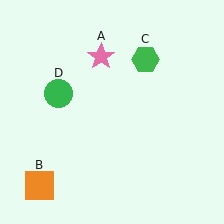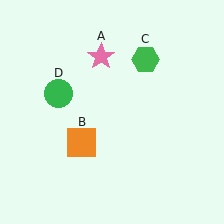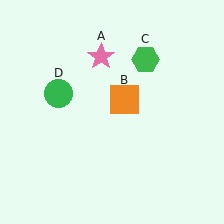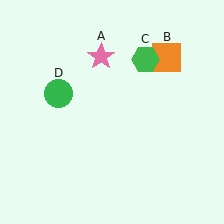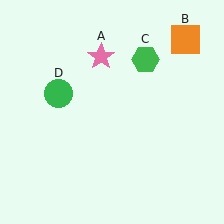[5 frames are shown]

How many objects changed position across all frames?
1 object changed position: orange square (object B).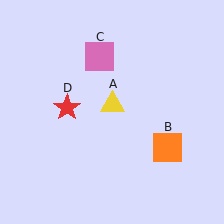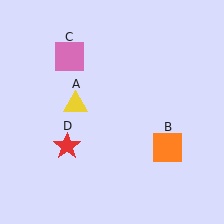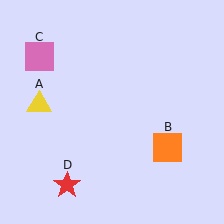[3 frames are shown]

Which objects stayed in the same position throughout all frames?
Orange square (object B) remained stationary.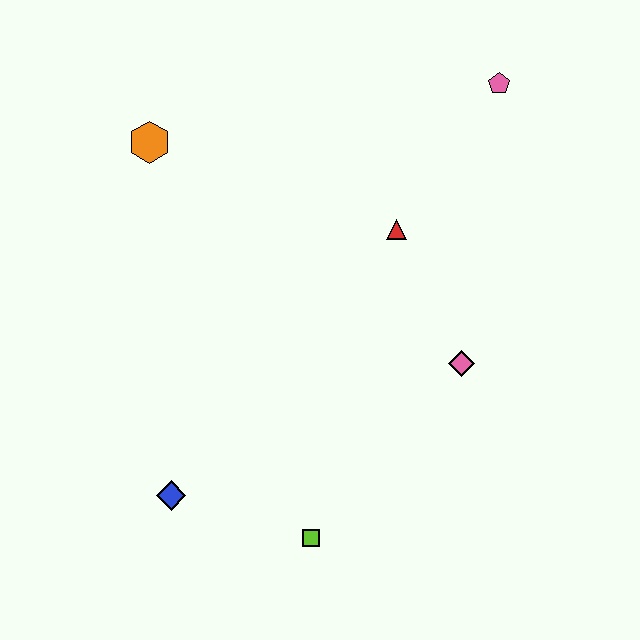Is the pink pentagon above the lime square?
Yes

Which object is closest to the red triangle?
The pink diamond is closest to the red triangle.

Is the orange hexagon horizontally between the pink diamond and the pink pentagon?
No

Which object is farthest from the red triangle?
The blue diamond is farthest from the red triangle.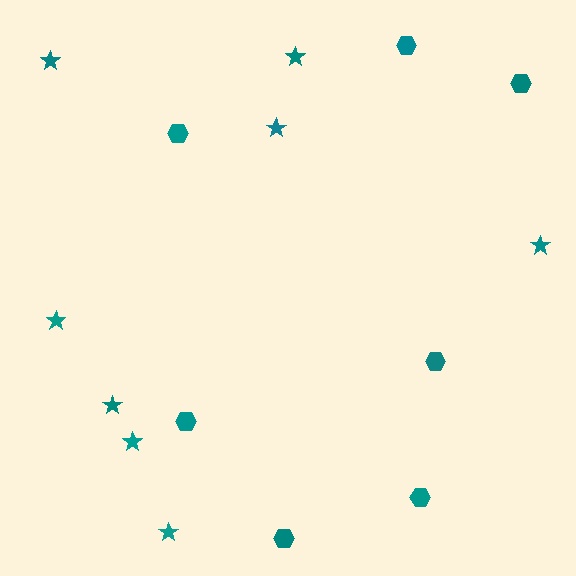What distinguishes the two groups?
There are 2 groups: one group of stars (8) and one group of hexagons (7).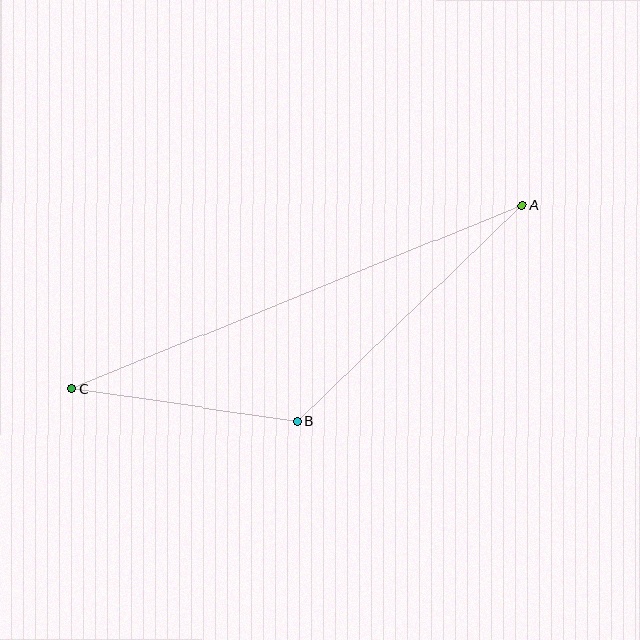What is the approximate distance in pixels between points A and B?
The distance between A and B is approximately 313 pixels.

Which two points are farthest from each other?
Points A and C are farthest from each other.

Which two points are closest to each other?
Points B and C are closest to each other.